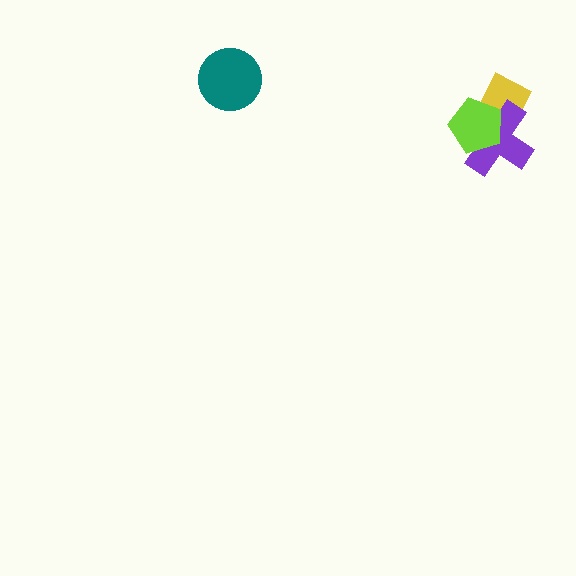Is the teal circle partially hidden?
No, no other shape covers it.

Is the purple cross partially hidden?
Yes, it is partially covered by another shape.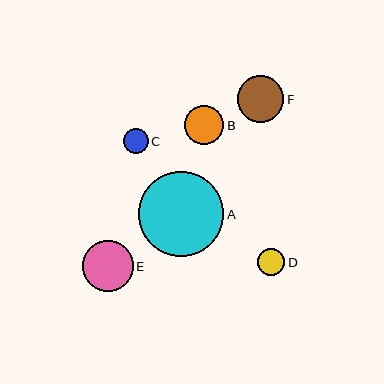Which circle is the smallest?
Circle C is the smallest with a size of approximately 25 pixels.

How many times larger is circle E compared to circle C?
Circle E is approximately 2.0 times the size of circle C.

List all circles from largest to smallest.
From largest to smallest: A, E, F, B, D, C.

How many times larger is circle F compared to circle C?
Circle F is approximately 1.8 times the size of circle C.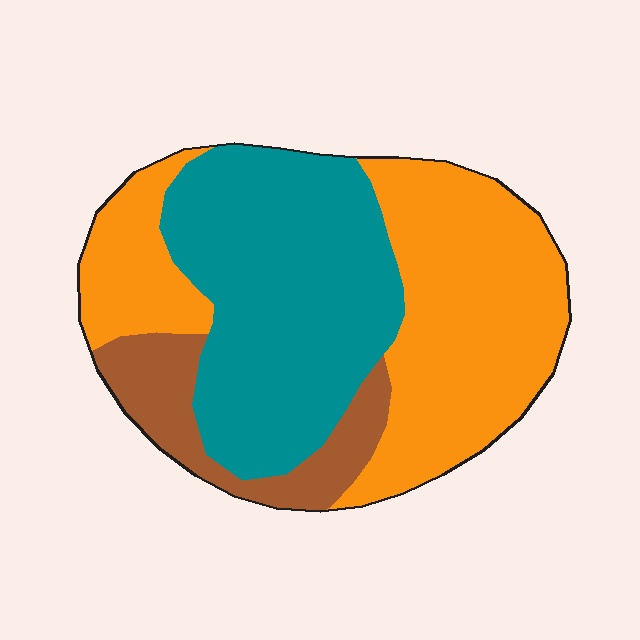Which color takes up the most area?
Orange, at roughly 45%.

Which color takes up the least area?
Brown, at roughly 15%.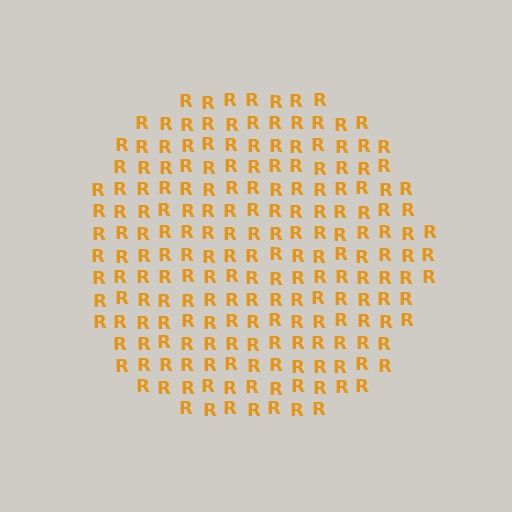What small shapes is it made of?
It is made of small letter R's.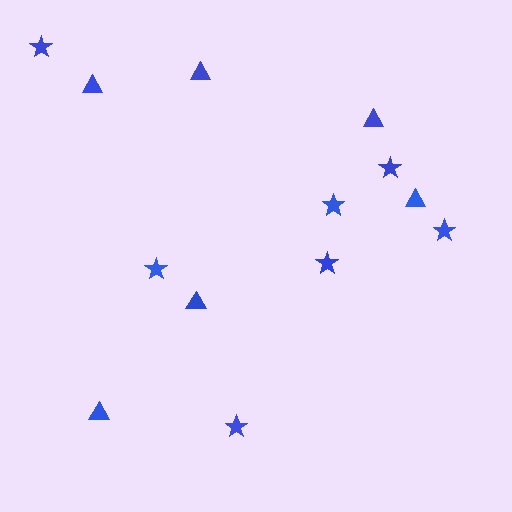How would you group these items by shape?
There are 2 groups: one group of stars (7) and one group of triangles (6).